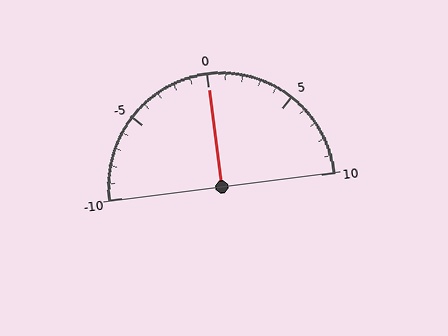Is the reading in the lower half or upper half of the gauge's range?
The reading is in the upper half of the range (-10 to 10).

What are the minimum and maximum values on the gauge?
The gauge ranges from -10 to 10.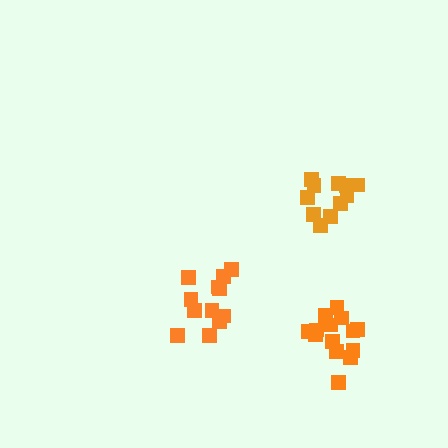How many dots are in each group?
Group 1: 12 dots, Group 2: 11 dots, Group 3: 14 dots (37 total).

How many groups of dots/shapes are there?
There are 3 groups.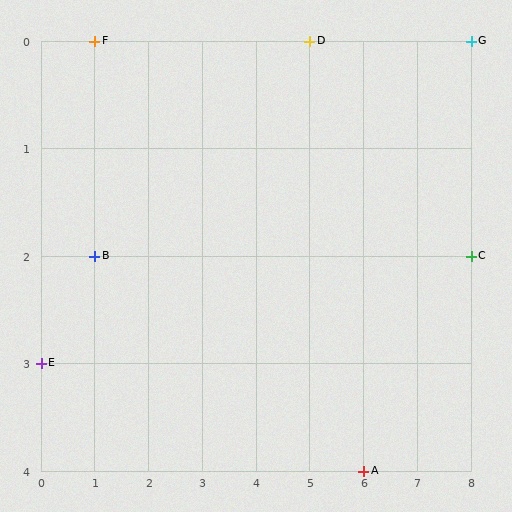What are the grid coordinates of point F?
Point F is at grid coordinates (1, 0).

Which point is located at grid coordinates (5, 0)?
Point D is at (5, 0).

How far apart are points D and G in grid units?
Points D and G are 3 columns apart.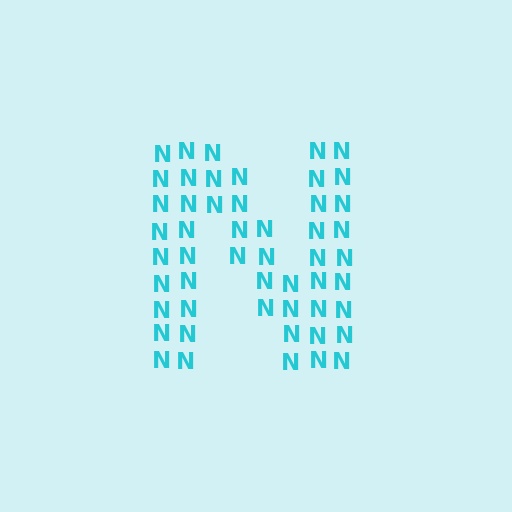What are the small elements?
The small elements are letter N's.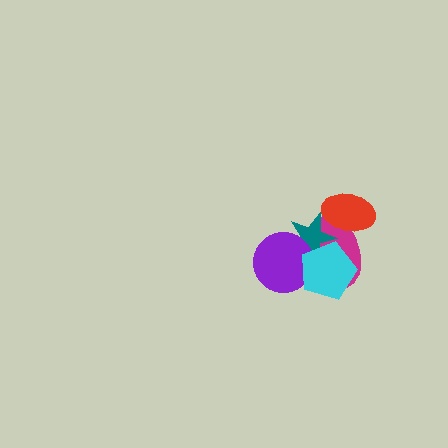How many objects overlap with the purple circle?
3 objects overlap with the purple circle.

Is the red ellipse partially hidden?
Yes, it is partially covered by another shape.